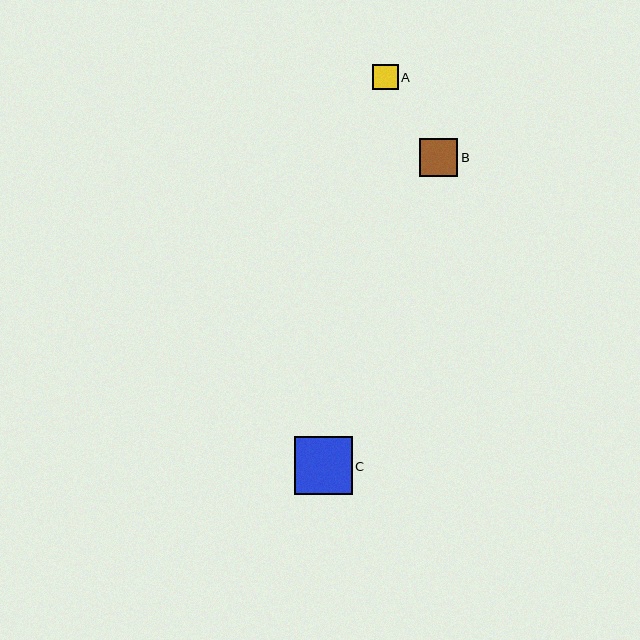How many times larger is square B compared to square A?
Square B is approximately 1.5 times the size of square A.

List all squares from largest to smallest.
From largest to smallest: C, B, A.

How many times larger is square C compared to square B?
Square C is approximately 1.5 times the size of square B.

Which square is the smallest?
Square A is the smallest with a size of approximately 25 pixels.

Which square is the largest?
Square C is the largest with a size of approximately 58 pixels.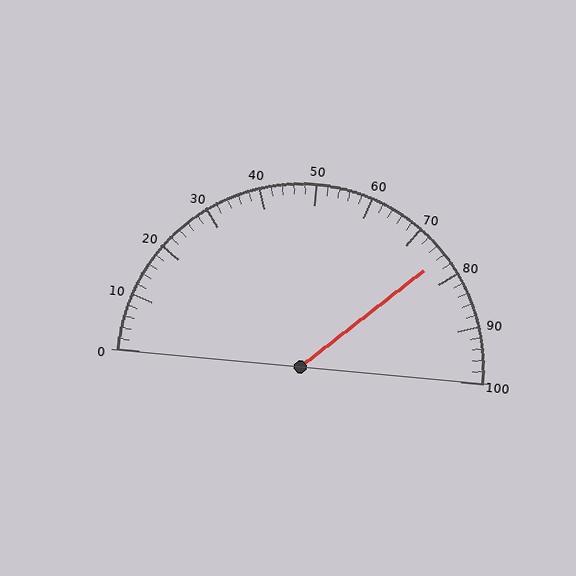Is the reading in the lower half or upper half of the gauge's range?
The reading is in the upper half of the range (0 to 100).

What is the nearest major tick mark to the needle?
The nearest major tick mark is 80.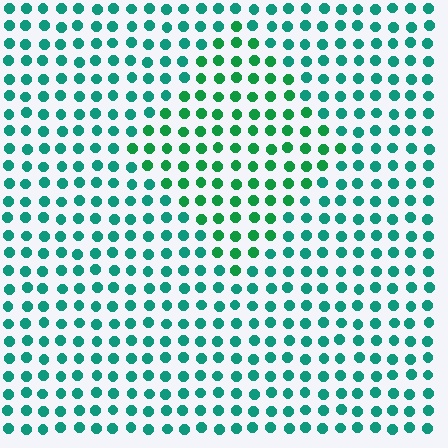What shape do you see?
I see a diamond.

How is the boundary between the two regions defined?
The boundary is defined purely by a slight shift in hue (about 26 degrees). Spacing, size, and orientation are identical on both sides.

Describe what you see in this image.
The image is filled with small teal elements in a uniform arrangement. A diamond-shaped region is visible where the elements are tinted to a slightly different hue, forming a subtle color boundary.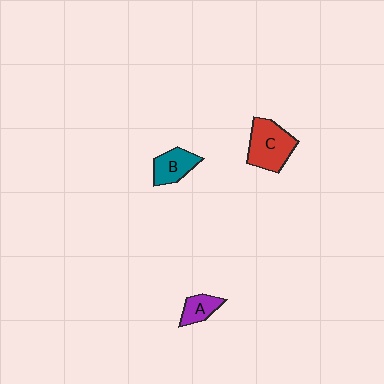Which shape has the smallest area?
Shape A (purple).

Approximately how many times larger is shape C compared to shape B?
Approximately 1.5 times.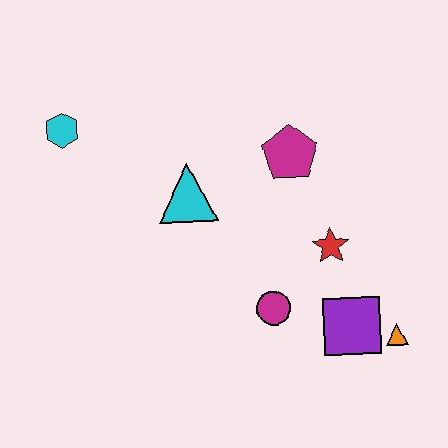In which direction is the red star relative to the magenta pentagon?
The red star is below the magenta pentagon.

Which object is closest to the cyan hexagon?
The cyan triangle is closest to the cyan hexagon.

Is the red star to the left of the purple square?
Yes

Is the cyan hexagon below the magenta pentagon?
No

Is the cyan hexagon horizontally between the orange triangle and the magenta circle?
No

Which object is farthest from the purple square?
The cyan hexagon is farthest from the purple square.